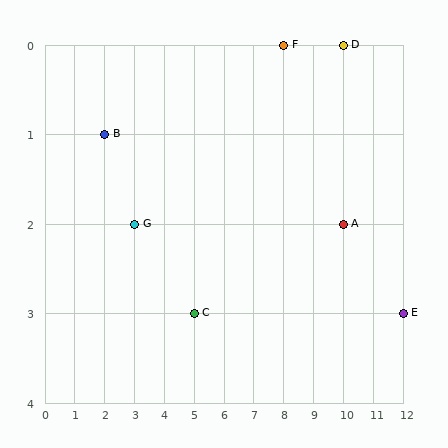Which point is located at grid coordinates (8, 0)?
Point F is at (8, 0).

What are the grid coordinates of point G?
Point G is at grid coordinates (3, 2).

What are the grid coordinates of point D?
Point D is at grid coordinates (10, 0).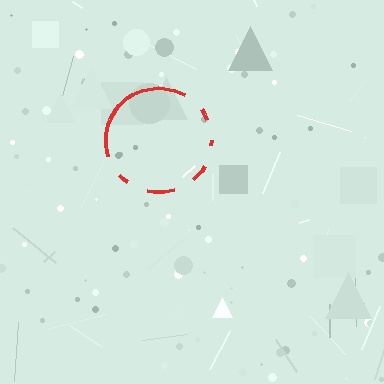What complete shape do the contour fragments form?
The contour fragments form a circle.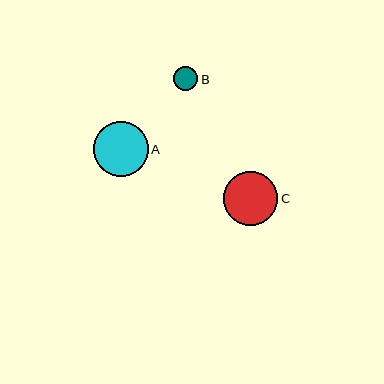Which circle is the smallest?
Circle B is the smallest with a size of approximately 24 pixels.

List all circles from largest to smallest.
From largest to smallest: A, C, B.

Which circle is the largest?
Circle A is the largest with a size of approximately 55 pixels.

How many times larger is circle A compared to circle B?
Circle A is approximately 2.3 times the size of circle B.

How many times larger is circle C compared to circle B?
Circle C is approximately 2.2 times the size of circle B.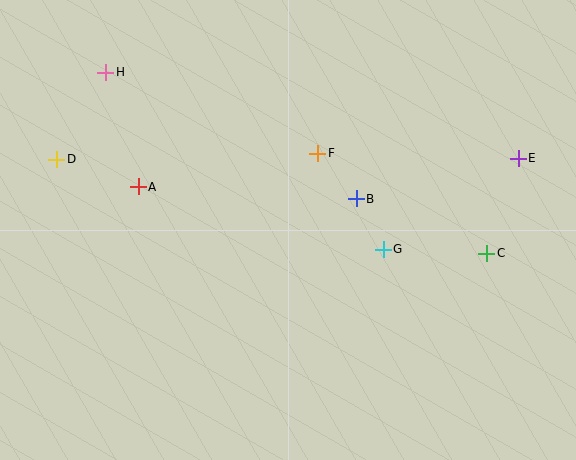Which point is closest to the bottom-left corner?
Point D is closest to the bottom-left corner.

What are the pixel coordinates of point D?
Point D is at (57, 159).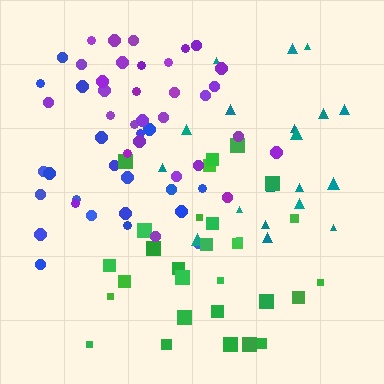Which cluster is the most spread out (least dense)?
Blue.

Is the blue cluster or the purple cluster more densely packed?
Purple.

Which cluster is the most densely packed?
Green.